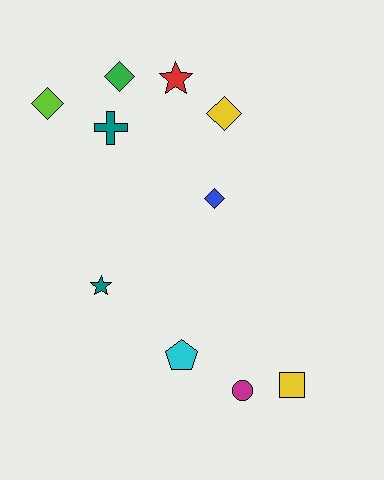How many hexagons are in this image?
There are no hexagons.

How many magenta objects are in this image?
There is 1 magenta object.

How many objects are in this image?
There are 10 objects.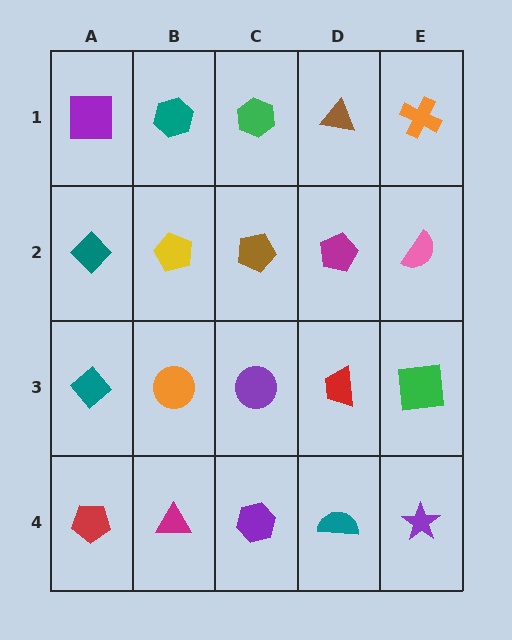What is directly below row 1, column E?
A pink semicircle.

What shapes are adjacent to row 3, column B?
A yellow pentagon (row 2, column B), a magenta triangle (row 4, column B), a teal diamond (row 3, column A), a purple circle (row 3, column C).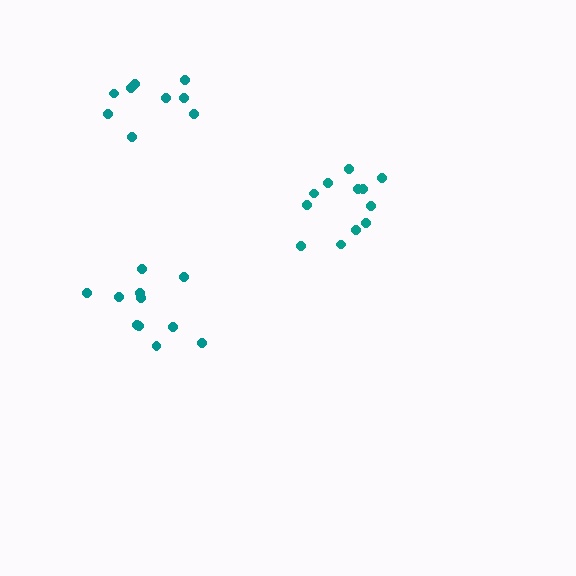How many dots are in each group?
Group 1: 12 dots, Group 2: 11 dots, Group 3: 9 dots (32 total).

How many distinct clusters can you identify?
There are 3 distinct clusters.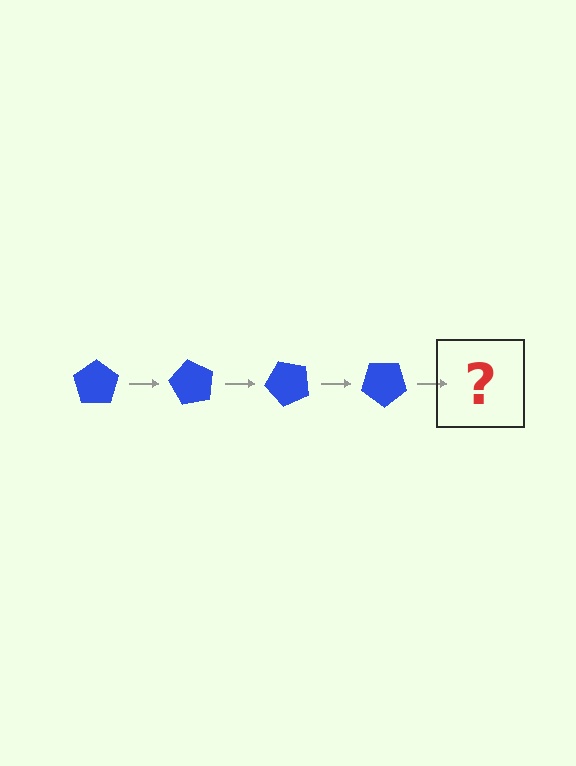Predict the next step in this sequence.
The next step is a blue pentagon rotated 240 degrees.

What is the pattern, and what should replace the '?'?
The pattern is that the pentagon rotates 60 degrees each step. The '?' should be a blue pentagon rotated 240 degrees.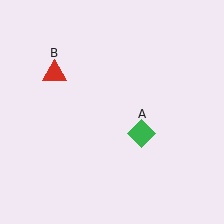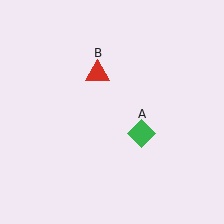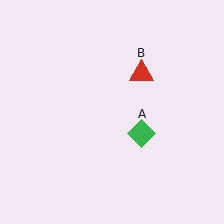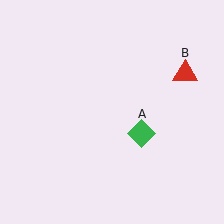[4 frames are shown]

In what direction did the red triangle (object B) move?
The red triangle (object B) moved right.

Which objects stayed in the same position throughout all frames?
Green diamond (object A) remained stationary.